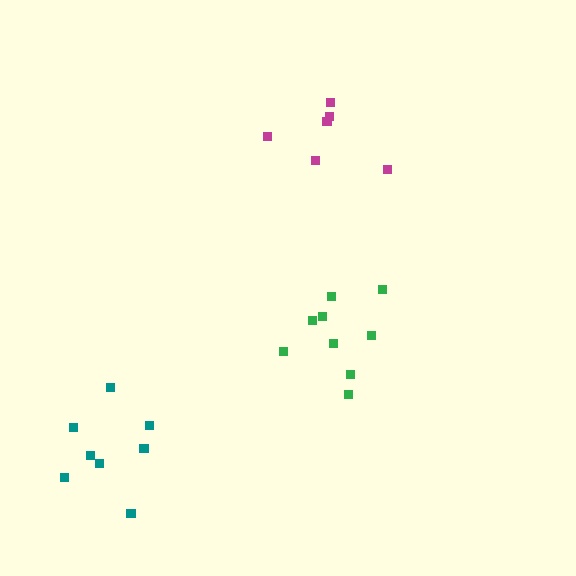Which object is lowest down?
The teal cluster is bottommost.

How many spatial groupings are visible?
There are 3 spatial groupings.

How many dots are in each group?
Group 1: 9 dots, Group 2: 6 dots, Group 3: 8 dots (23 total).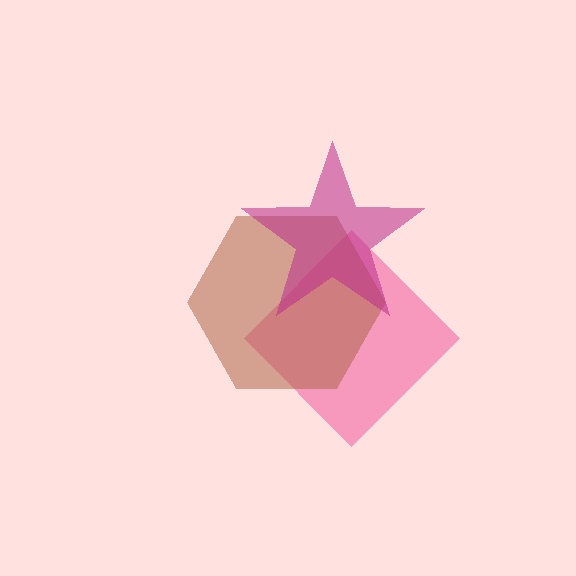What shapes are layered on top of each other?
The layered shapes are: a pink diamond, a brown hexagon, a magenta star.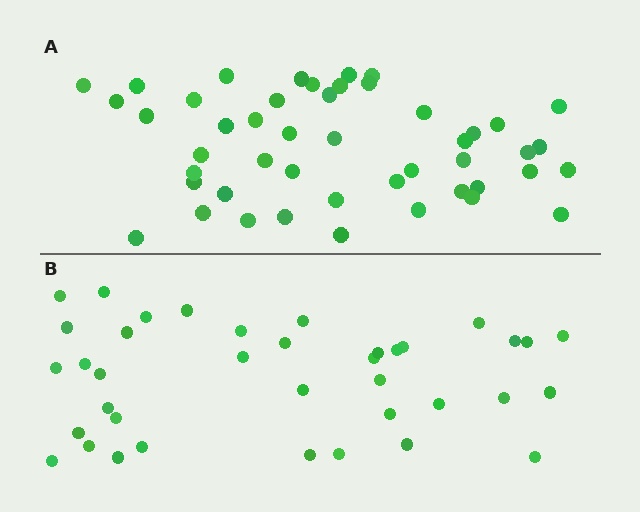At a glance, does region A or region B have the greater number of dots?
Region A (the top region) has more dots.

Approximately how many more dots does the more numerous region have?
Region A has roughly 8 or so more dots than region B.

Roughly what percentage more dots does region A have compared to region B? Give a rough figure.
About 25% more.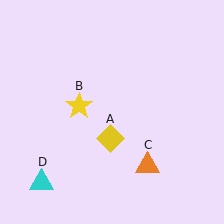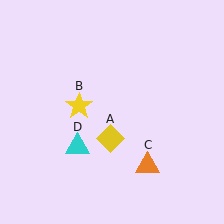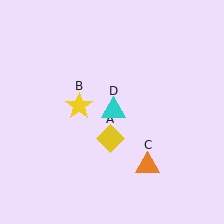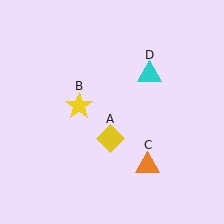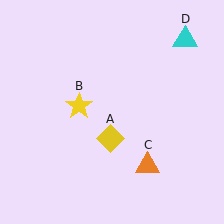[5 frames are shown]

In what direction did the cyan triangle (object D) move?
The cyan triangle (object D) moved up and to the right.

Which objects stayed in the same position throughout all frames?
Yellow diamond (object A) and yellow star (object B) and orange triangle (object C) remained stationary.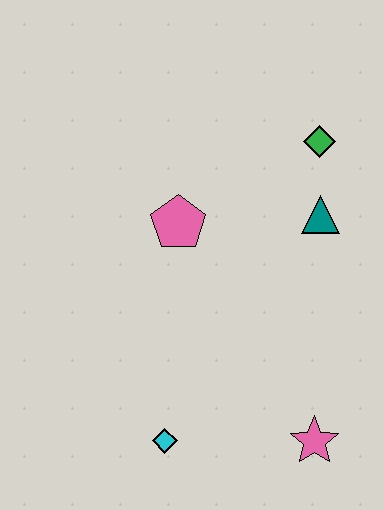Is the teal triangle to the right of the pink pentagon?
Yes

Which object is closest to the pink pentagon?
The teal triangle is closest to the pink pentagon.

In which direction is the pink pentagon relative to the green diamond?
The pink pentagon is to the left of the green diamond.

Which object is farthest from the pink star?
The green diamond is farthest from the pink star.